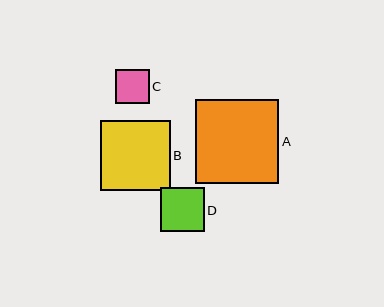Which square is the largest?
Square A is the largest with a size of approximately 84 pixels.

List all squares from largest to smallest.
From largest to smallest: A, B, D, C.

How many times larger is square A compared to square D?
Square A is approximately 1.9 times the size of square D.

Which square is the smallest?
Square C is the smallest with a size of approximately 34 pixels.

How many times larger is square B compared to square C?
Square B is approximately 2.1 times the size of square C.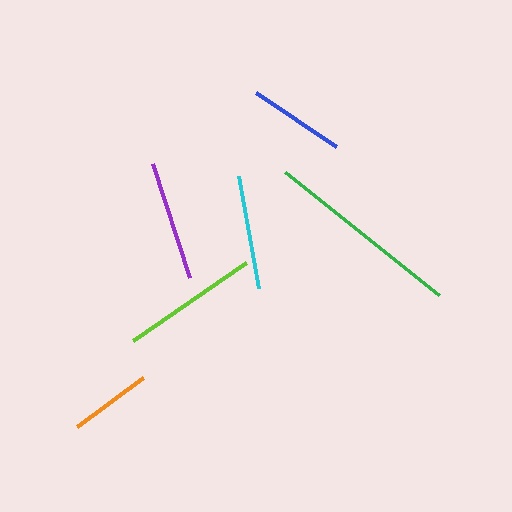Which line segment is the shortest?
The orange line is the shortest at approximately 83 pixels.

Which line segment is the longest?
The green line is the longest at approximately 197 pixels.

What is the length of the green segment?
The green segment is approximately 197 pixels long.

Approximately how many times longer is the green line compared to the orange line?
The green line is approximately 2.4 times the length of the orange line.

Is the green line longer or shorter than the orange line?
The green line is longer than the orange line.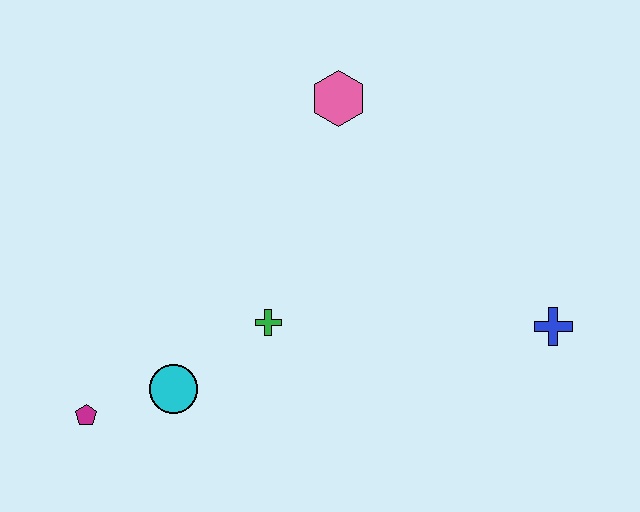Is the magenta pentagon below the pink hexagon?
Yes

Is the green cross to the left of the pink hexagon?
Yes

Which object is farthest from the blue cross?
The magenta pentagon is farthest from the blue cross.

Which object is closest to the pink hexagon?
The green cross is closest to the pink hexagon.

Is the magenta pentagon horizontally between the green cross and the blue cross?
No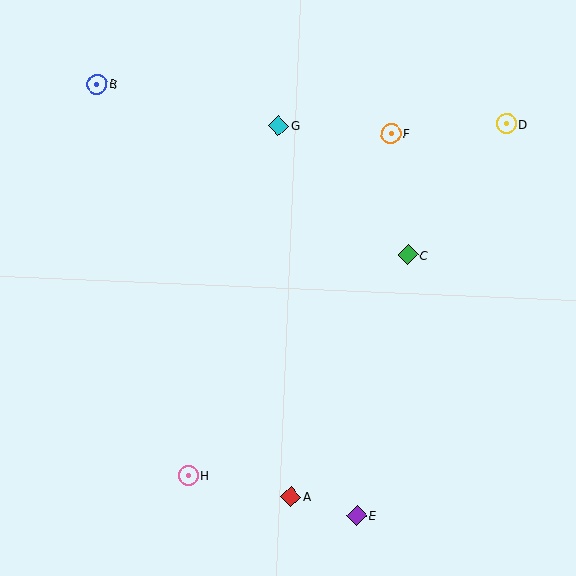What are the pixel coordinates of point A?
Point A is at (291, 497).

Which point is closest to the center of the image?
Point C at (408, 255) is closest to the center.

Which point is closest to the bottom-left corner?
Point H is closest to the bottom-left corner.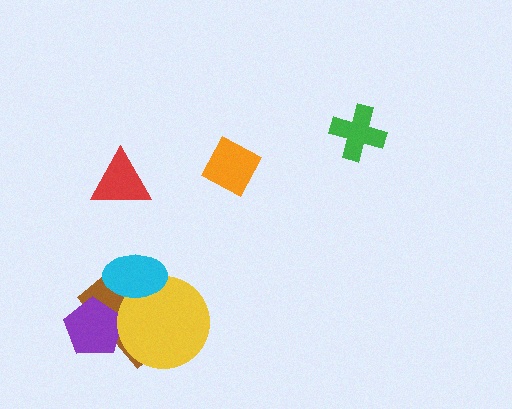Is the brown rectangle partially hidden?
Yes, it is partially covered by another shape.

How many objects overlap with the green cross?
0 objects overlap with the green cross.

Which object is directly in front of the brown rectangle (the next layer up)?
The purple pentagon is directly in front of the brown rectangle.